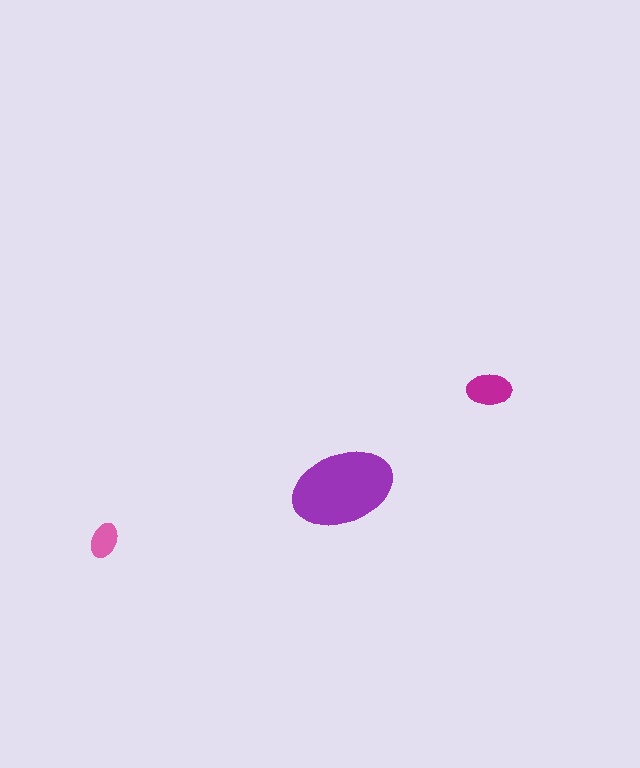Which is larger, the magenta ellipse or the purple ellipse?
The purple one.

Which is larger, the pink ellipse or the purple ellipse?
The purple one.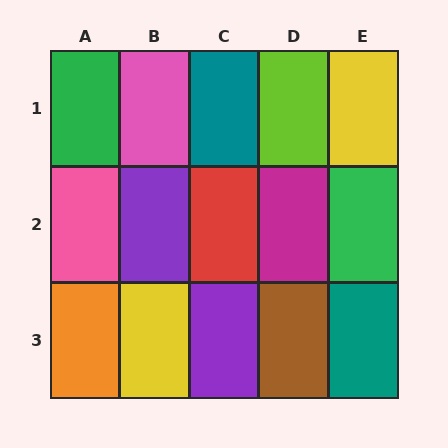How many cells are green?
2 cells are green.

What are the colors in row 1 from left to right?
Green, pink, teal, lime, yellow.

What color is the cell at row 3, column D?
Brown.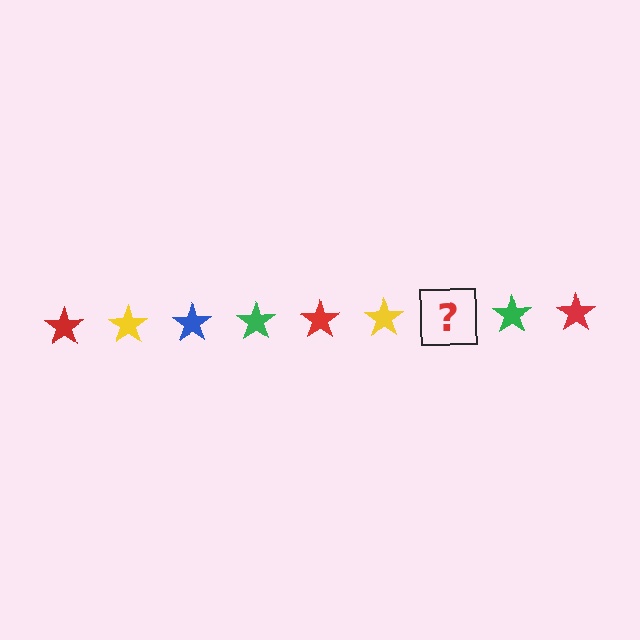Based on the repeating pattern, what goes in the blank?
The blank should be a blue star.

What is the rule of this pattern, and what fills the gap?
The rule is that the pattern cycles through red, yellow, blue, green stars. The gap should be filled with a blue star.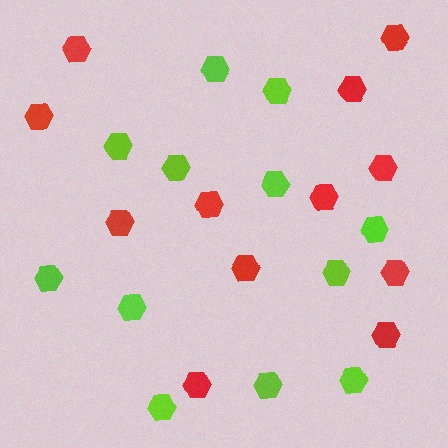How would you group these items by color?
There are 2 groups: one group of lime hexagons (12) and one group of red hexagons (12).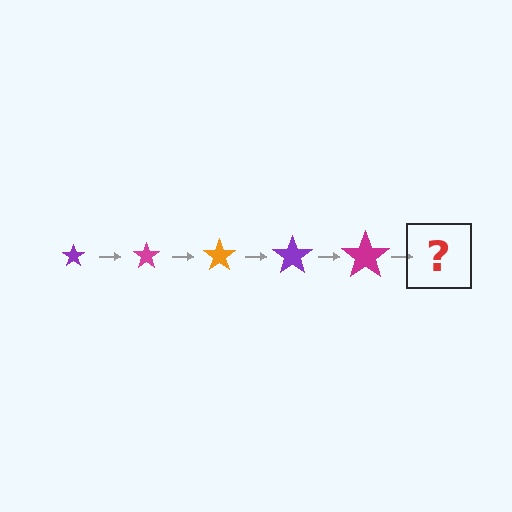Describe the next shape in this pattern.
It should be an orange star, larger than the previous one.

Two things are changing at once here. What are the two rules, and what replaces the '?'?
The two rules are that the star grows larger each step and the color cycles through purple, magenta, and orange. The '?' should be an orange star, larger than the previous one.